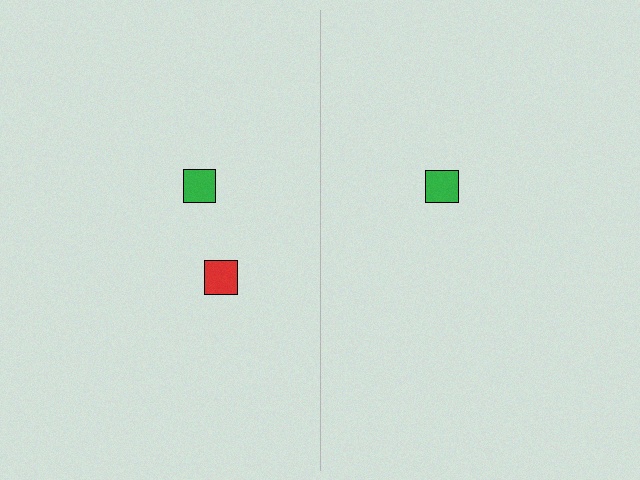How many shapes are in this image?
There are 3 shapes in this image.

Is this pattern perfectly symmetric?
No, the pattern is not perfectly symmetric. A red square is missing from the right side.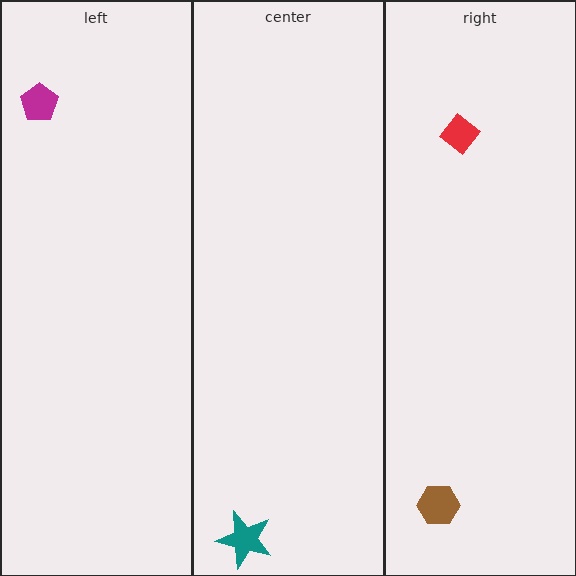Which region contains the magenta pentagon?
The left region.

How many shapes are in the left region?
1.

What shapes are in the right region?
The red diamond, the brown hexagon.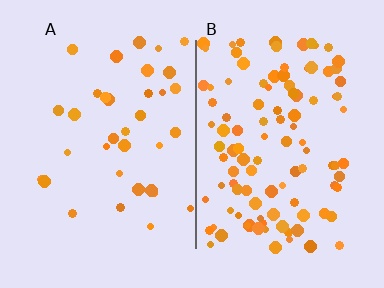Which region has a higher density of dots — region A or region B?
B (the right).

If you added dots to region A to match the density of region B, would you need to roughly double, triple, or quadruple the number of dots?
Approximately triple.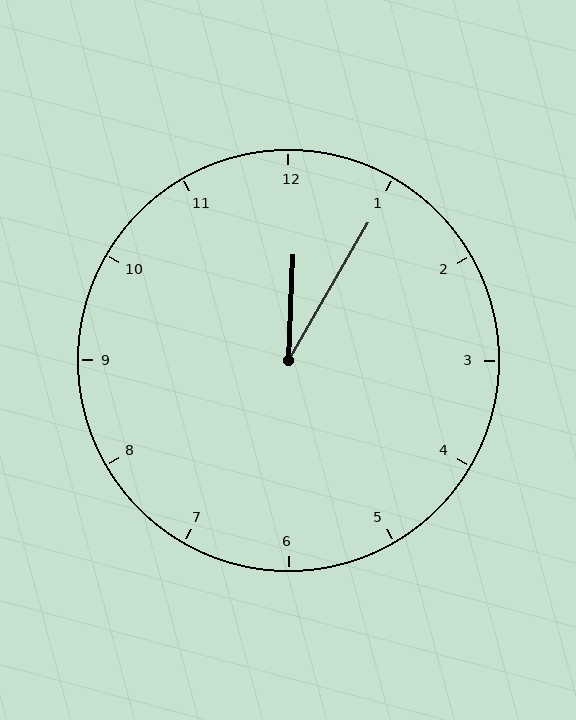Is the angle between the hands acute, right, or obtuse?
It is acute.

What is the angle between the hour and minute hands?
Approximately 28 degrees.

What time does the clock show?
12:05.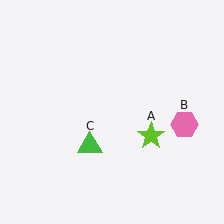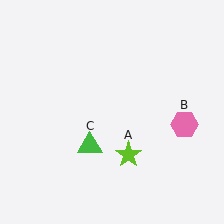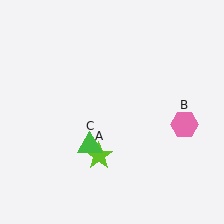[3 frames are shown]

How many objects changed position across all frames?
1 object changed position: lime star (object A).